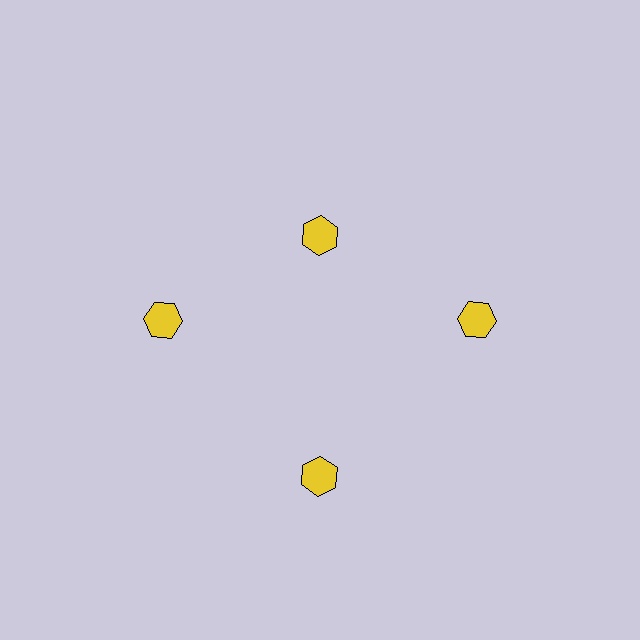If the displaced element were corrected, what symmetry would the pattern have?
It would have 4-fold rotational symmetry — the pattern would map onto itself every 90 degrees.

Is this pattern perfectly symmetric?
No. The 4 yellow hexagons are arranged in a ring, but one element near the 12 o'clock position is pulled inward toward the center, breaking the 4-fold rotational symmetry.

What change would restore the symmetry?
The symmetry would be restored by moving it outward, back onto the ring so that all 4 hexagons sit at equal angles and equal distance from the center.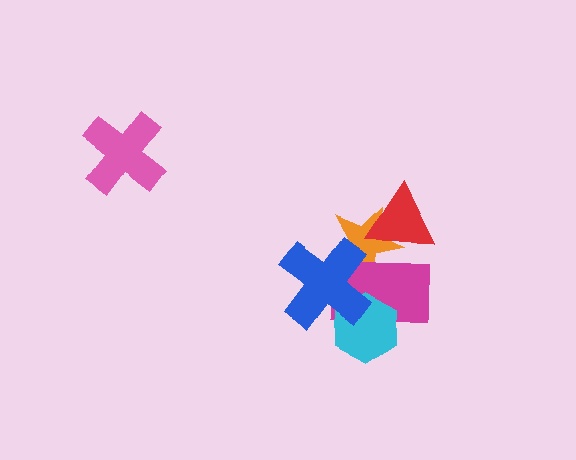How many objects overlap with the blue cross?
3 objects overlap with the blue cross.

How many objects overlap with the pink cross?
0 objects overlap with the pink cross.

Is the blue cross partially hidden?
No, no other shape covers it.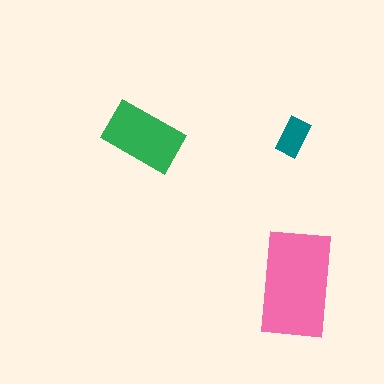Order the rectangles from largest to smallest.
the pink one, the green one, the teal one.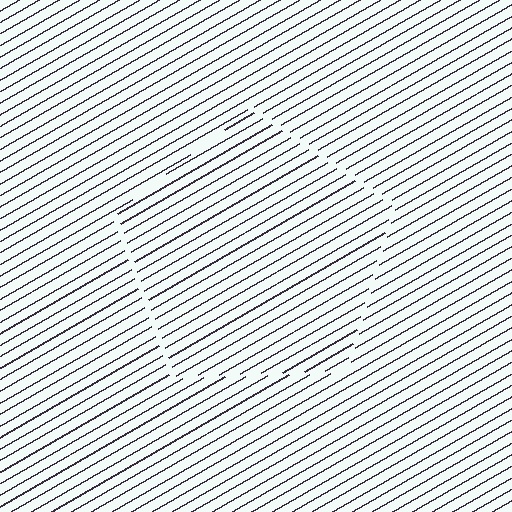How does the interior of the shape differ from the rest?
The interior of the shape contains the same grating, shifted by half a period — the contour is defined by the phase discontinuity where line-ends from the inner and outer gratings abut.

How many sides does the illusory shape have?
5 sides — the line-ends trace a pentagon.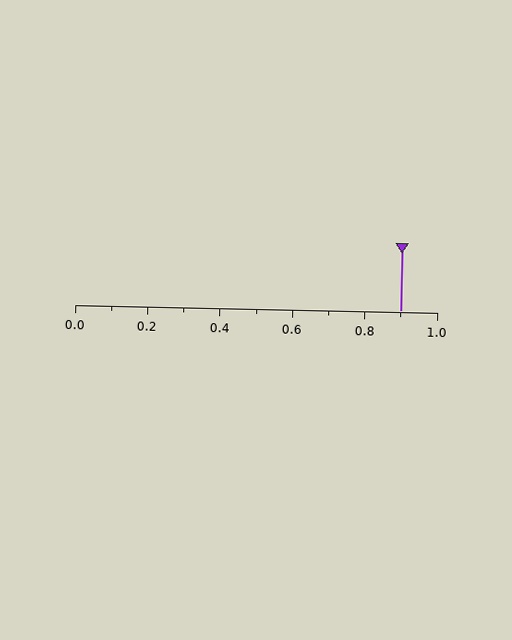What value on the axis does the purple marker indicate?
The marker indicates approximately 0.9.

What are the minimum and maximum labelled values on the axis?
The axis runs from 0.0 to 1.0.